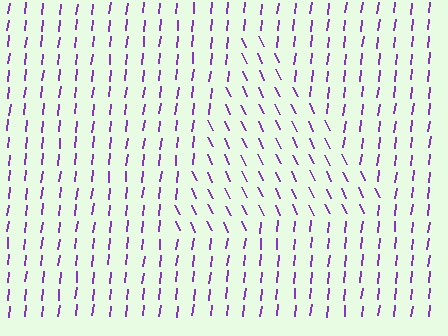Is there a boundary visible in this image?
Yes, there is a texture boundary formed by a change in line orientation.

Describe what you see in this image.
The image is filled with small purple line segments. A triangle region in the image has lines oriented differently from the surrounding lines, creating a visible texture boundary.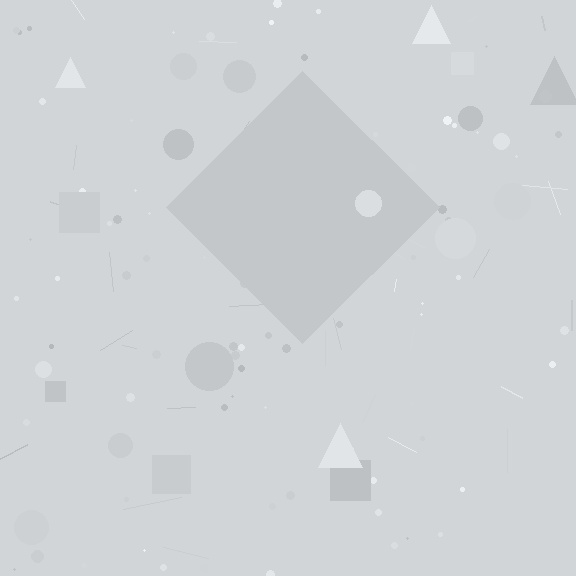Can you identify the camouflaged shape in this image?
The camouflaged shape is a diamond.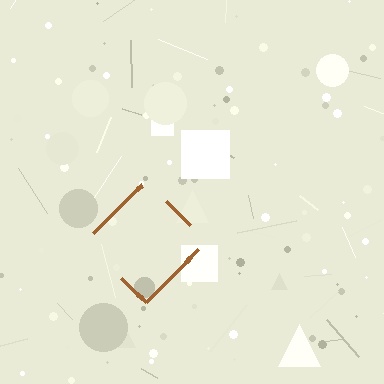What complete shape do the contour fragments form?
The contour fragments form a diamond.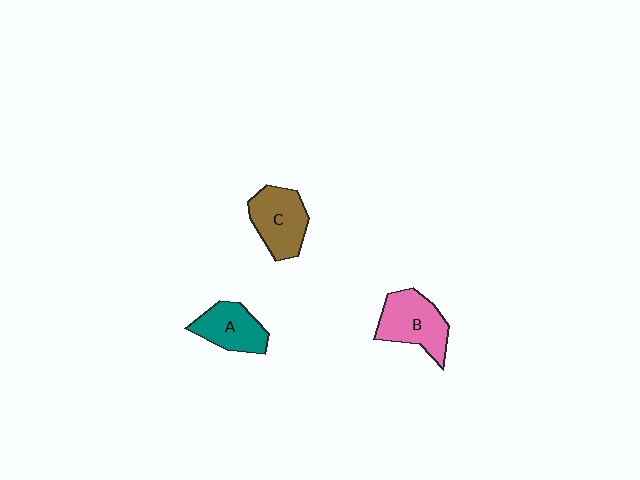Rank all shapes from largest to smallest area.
From largest to smallest: B (pink), C (brown), A (teal).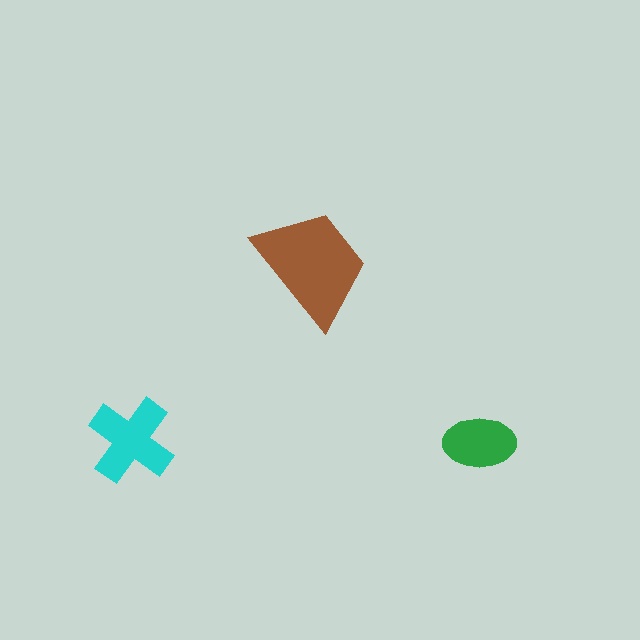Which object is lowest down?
The green ellipse is bottommost.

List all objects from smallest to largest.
The green ellipse, the cyan cross, the brown trapezoid.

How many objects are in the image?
There are 3 objects in the image.